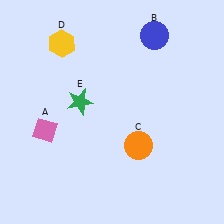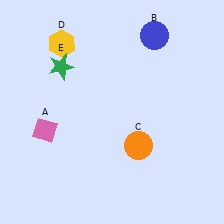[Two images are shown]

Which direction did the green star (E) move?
The green star (E) moved up.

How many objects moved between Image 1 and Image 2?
1 object moved between the two images.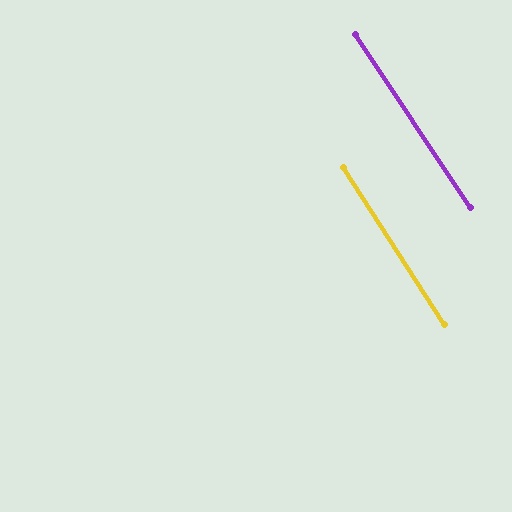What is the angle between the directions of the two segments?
Approximately 1 degree.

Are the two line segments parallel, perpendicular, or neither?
Parallel — their directions differ by only 1.0°.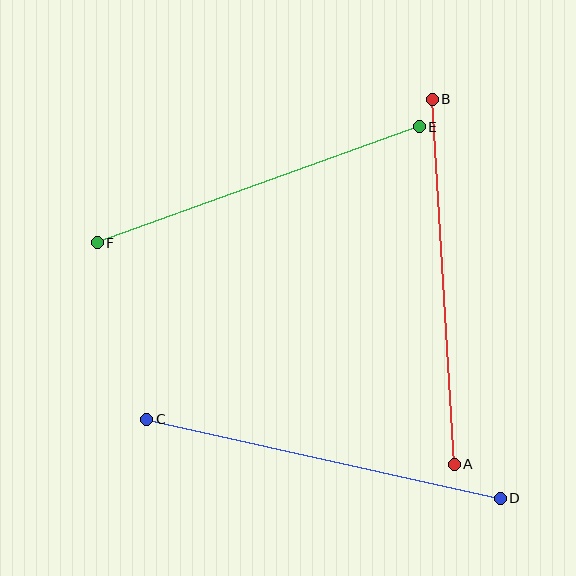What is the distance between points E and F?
The distance is approximately 342 pixels.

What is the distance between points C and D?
The distance is approximately 362 pixels.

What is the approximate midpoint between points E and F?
The midpoint is at approximately (258, 185) pixels.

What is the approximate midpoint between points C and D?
The midpoint is at approximately (323, 459) pixels.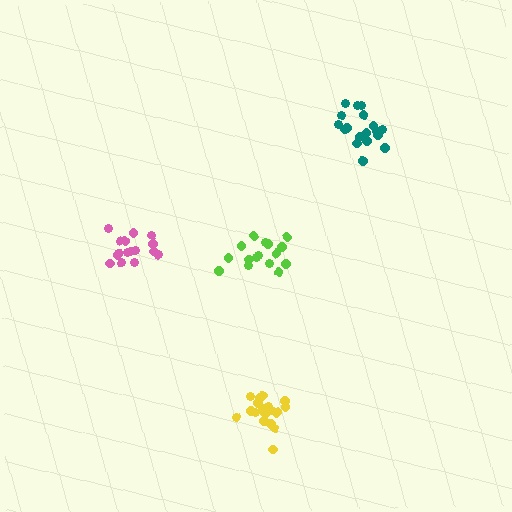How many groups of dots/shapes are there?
There are 4 groups.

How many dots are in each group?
Group 1: 16 dots, Group 2: 19 dots, Group 3: 16 dots, Group 4: 19 dots (70 total).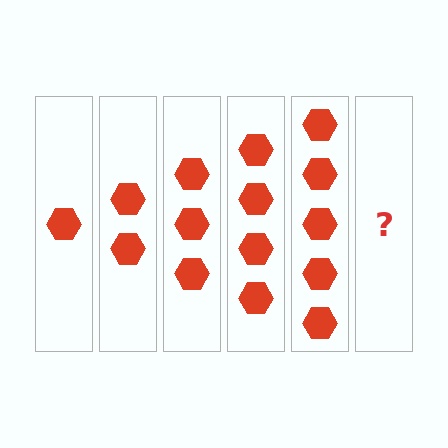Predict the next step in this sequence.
The next step is 6 hexagons.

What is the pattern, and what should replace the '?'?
The pattern is that each step adds one more hexagon. The '?' should be 6 hexagons.